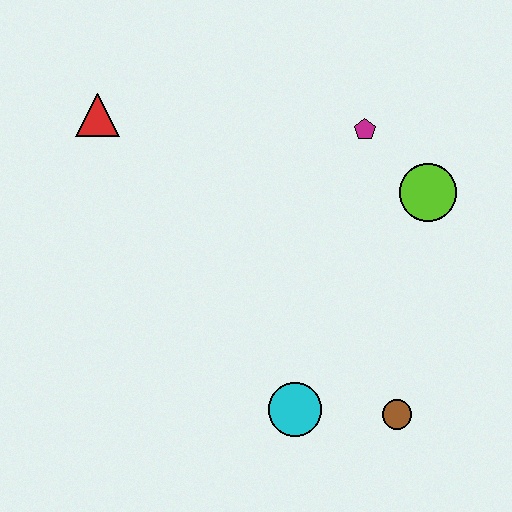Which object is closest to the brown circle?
The cyan circle is closest to the brown circle.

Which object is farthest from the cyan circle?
The red triangle is farthest from the cyan circle.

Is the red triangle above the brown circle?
Yes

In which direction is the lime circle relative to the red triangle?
The lime circle is to the right of the red triangle.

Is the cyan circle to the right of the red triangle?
Yes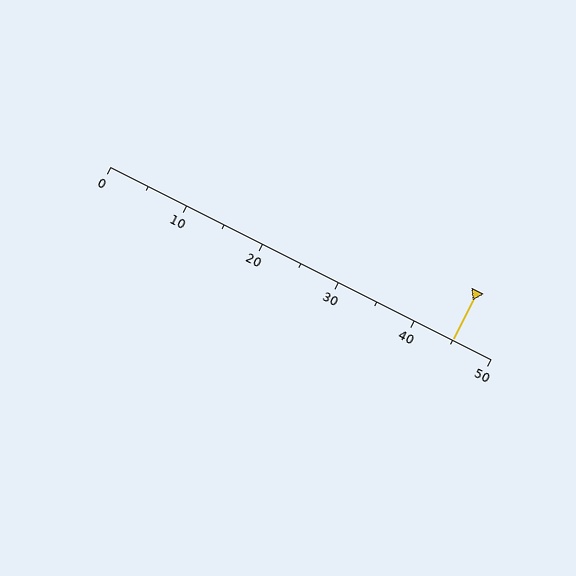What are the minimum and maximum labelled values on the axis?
The axis runs from 0 to 50.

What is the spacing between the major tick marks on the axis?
The major ticks are spaced 10 apart.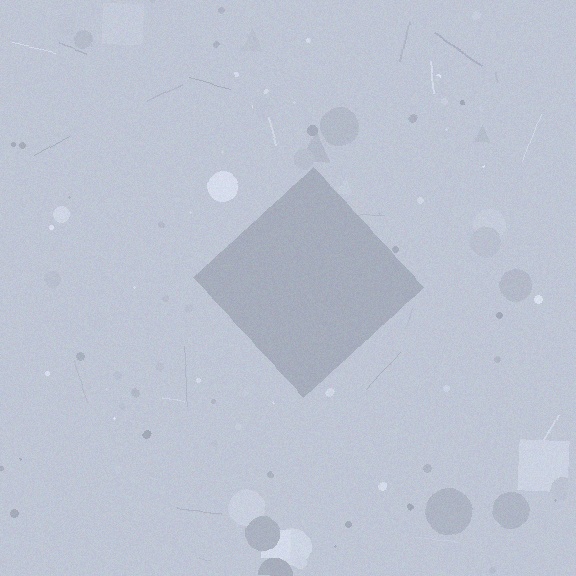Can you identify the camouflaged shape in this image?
The camouflaged shape is a diamond.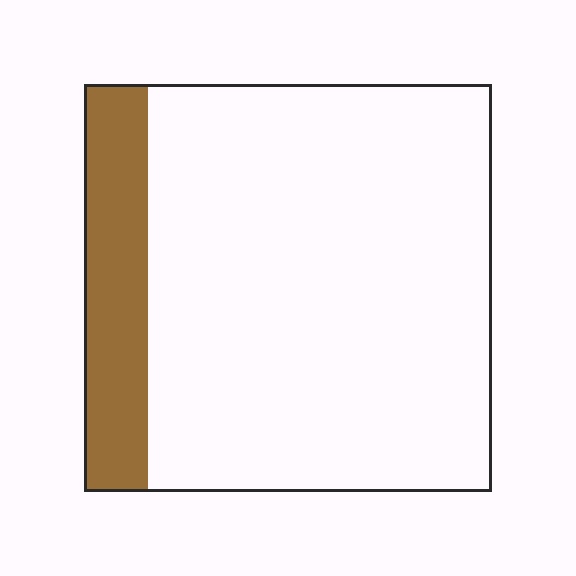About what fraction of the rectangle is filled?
About one sixth (1/6).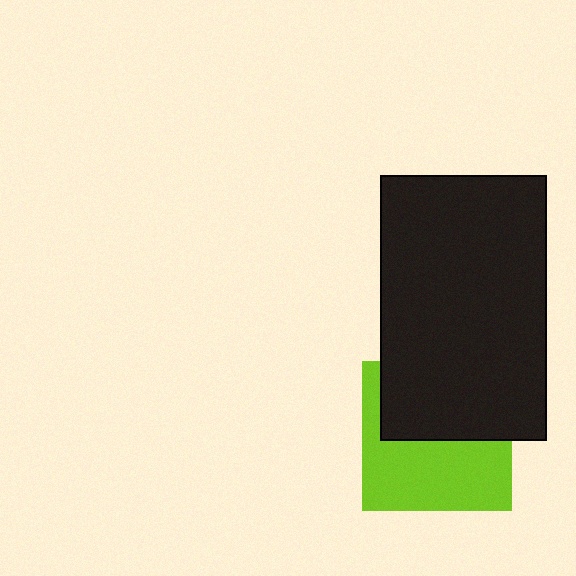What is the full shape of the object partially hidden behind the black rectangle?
The partially hidden object is a lime square.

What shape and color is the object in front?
The object in front is a black rectangle.